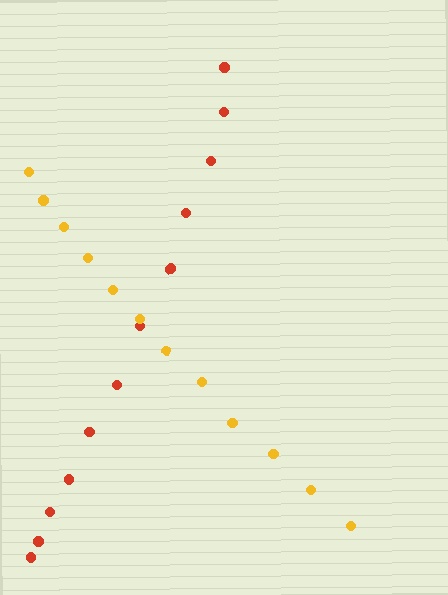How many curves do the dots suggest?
There are 2 distinct paths.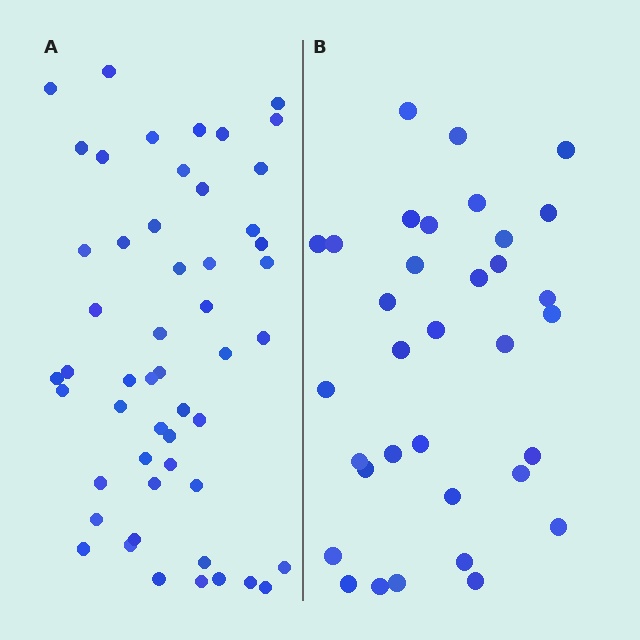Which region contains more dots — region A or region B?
Region A (the left region) has more dots.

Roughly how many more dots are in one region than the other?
Region A has approximately 20 more dots than region B.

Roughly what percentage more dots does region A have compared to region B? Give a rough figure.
About 55% more.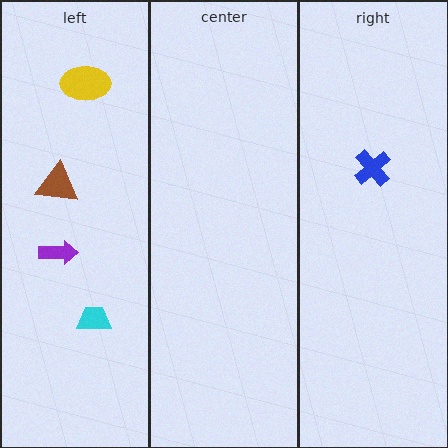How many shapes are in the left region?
4.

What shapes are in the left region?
The brown triangle, the yellow ellipse, the cyan trapezoid, the purple arrow.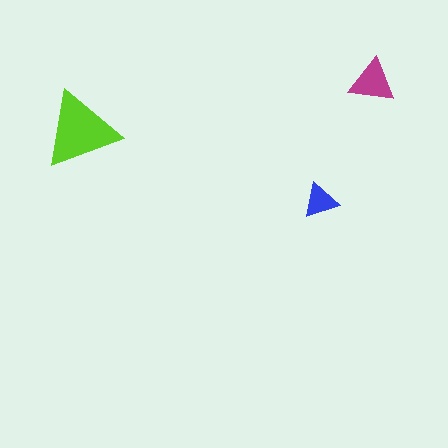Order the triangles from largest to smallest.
the lime one, the magenta one, the blue one.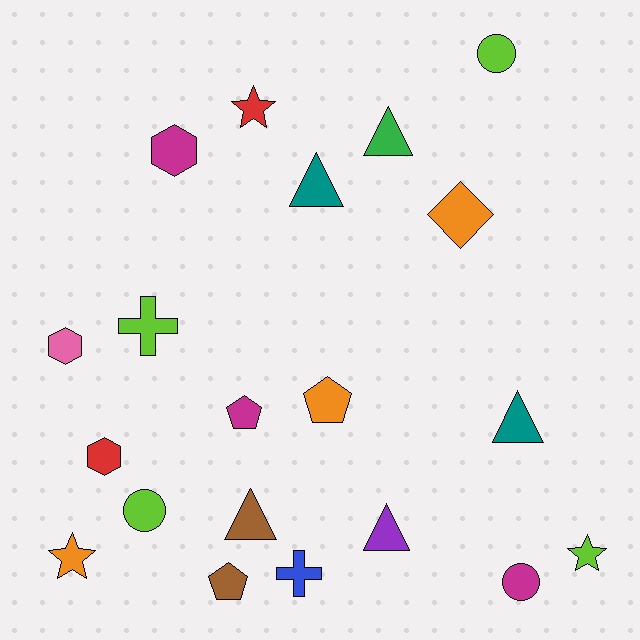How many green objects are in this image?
There is 1 green object.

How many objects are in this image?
There are 20 objects.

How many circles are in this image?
There are 3 circles.